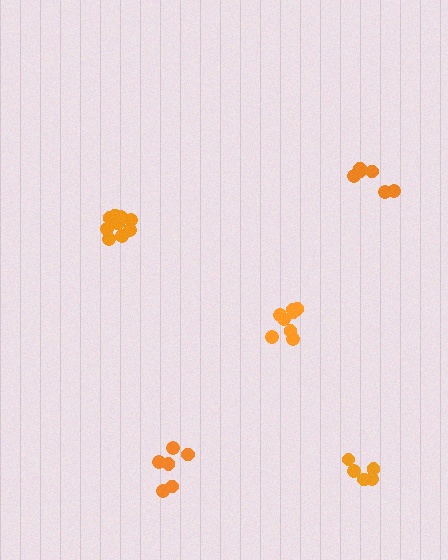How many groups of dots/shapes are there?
There are 5 groups.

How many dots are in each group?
Group 1: 6 dots, Group 2: 9 dots, Group 3: 6 dots, Group 4: 8 dots, Group 5: 5 dots (34 total).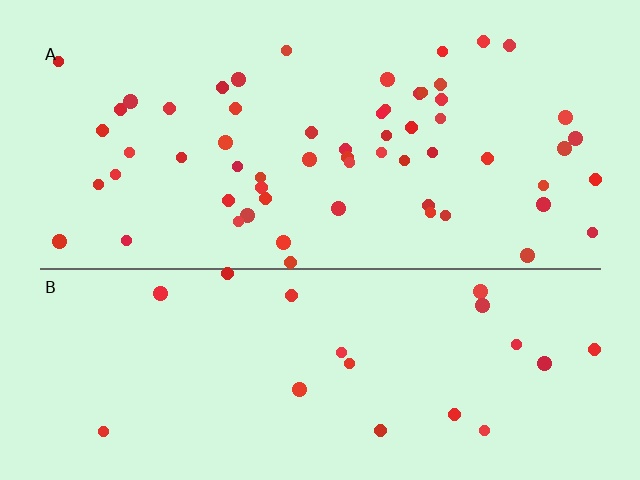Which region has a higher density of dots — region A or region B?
A (the top).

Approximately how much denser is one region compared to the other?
Approximately 2.9× — region A over region B.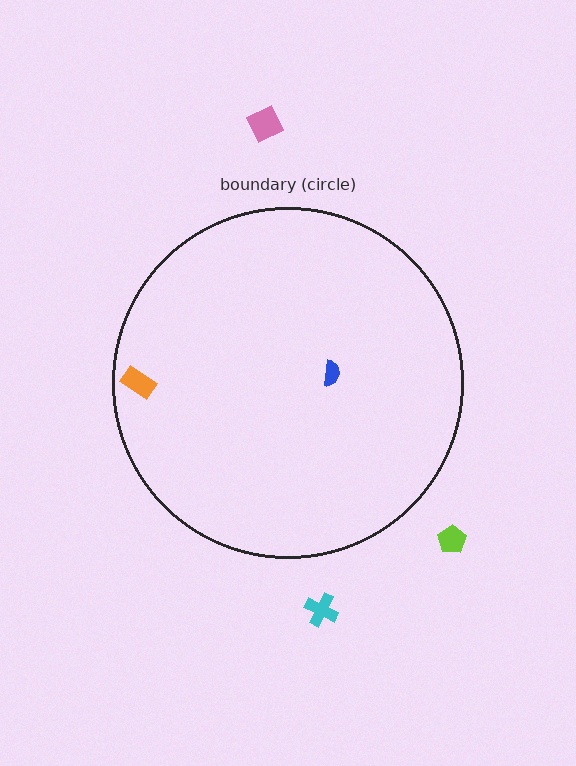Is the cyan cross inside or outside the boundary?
Outside.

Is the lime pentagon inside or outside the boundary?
Outside.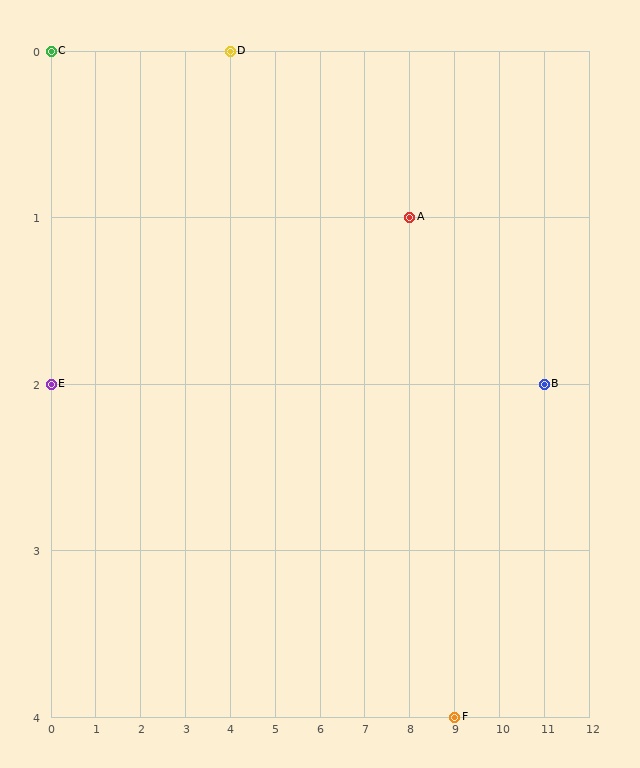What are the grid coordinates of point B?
Point B is at grid coordinates (11, 2).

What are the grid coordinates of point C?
Point C is at grid coordinates (0, 0).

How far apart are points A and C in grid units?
Points A and C are 8 columns and 1 row apart (about 8.1 grid units diagonally).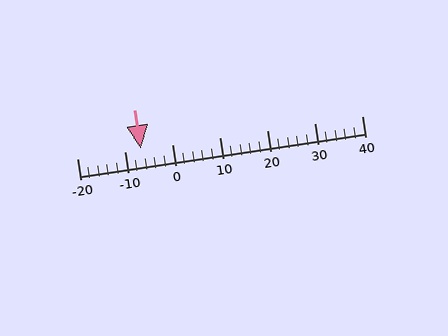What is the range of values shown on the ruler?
The ruler shows values from -20 to 40.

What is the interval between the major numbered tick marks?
The major tick marks are spaced 10 units apart.